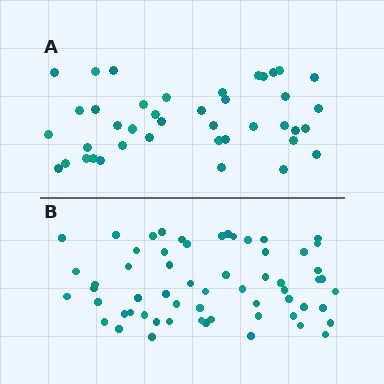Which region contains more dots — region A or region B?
Region B (the bottom region) has more dots.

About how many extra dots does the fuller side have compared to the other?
Region B has approximately 20 more dots than region A.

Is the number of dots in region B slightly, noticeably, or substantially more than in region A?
Region B has substantially more. The ratio is roughly 1.5 to 1.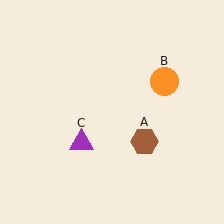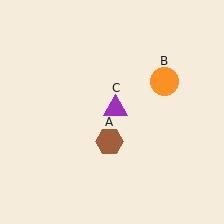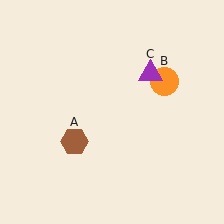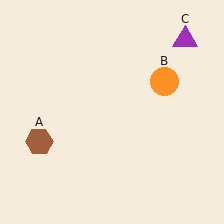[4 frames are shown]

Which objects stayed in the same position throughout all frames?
Orange circle (object B) remained stationary.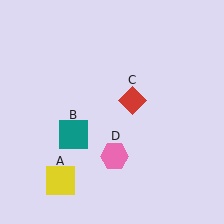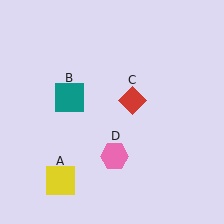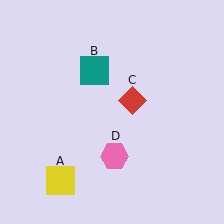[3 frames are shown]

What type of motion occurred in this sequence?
The teal square (object B) rotated clockwise around the center of the scene.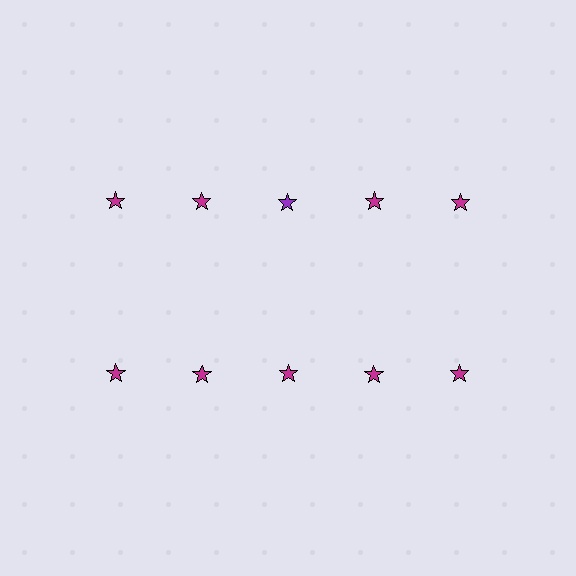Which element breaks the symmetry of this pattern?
The purple star in the top row, center column breaks the symmetry. All other shapes are magenta stars.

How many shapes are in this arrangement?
There are 10 shapes arranged in a grid pattern.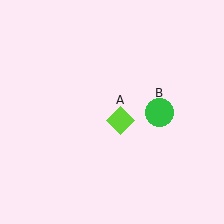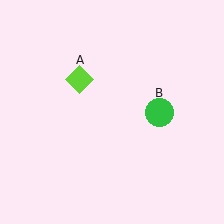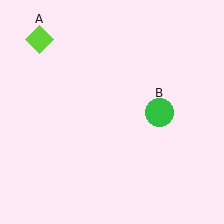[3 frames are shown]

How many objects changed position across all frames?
1 object changed position: lime diamond (object A).